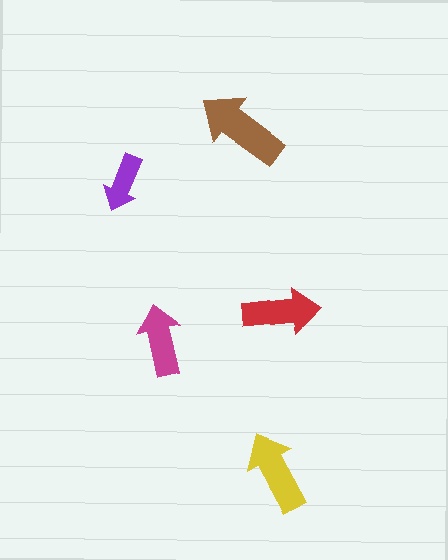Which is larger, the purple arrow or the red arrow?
The red one.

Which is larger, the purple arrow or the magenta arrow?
The magenta one.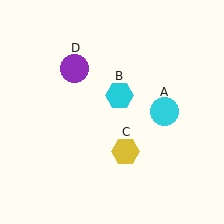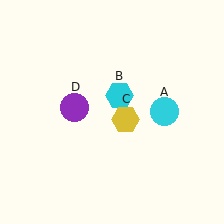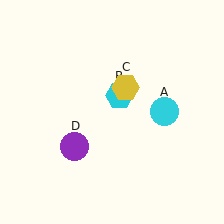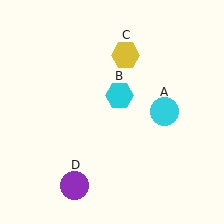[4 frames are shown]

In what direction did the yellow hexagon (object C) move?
The yellow hexagon (object C) moved up.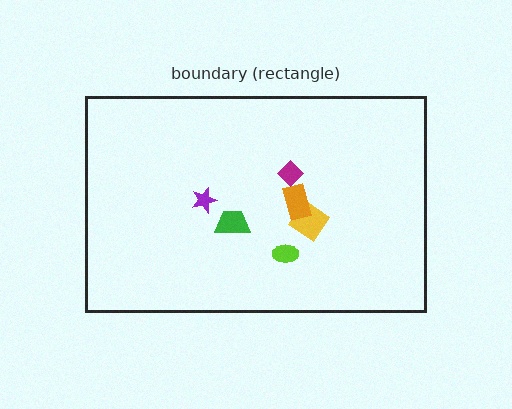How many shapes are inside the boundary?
6 inside, 0 outside.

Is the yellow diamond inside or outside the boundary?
Inside.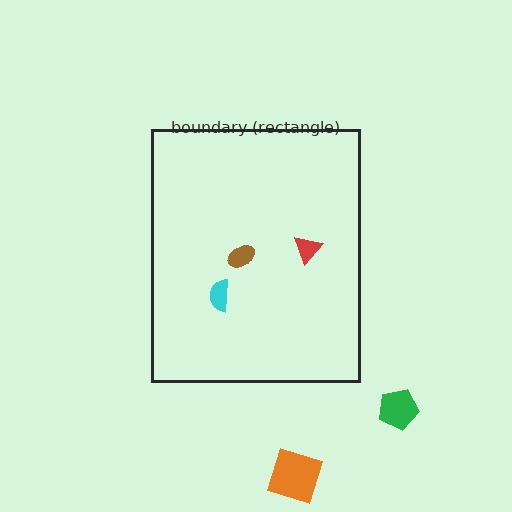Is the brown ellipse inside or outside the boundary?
Inside.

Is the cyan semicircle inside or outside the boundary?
Inside.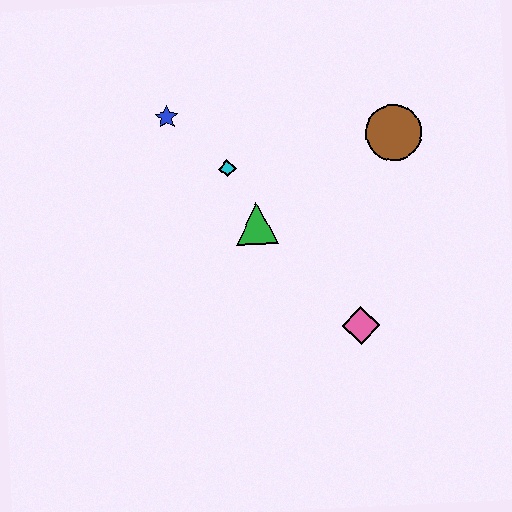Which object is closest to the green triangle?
The cyan diamond is closest to the green triangle.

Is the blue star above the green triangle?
Yes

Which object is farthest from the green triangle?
The brown circle is farthest from the green triangle.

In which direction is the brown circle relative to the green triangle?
The brown circle is to the right of the green triangle.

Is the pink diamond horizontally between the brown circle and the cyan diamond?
Yes